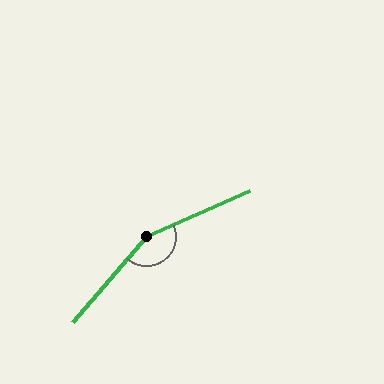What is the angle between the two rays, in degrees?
Approximately 155 degrees.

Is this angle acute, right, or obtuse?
It is obtuse.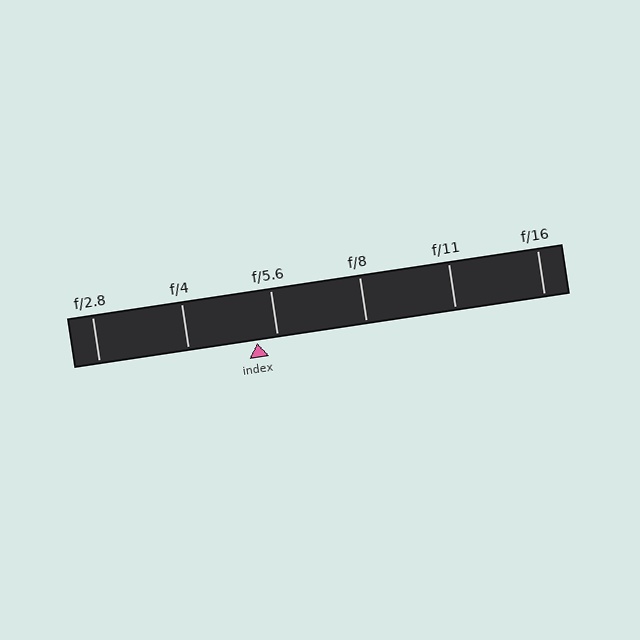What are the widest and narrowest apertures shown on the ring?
The widest aperture shown is f/2.8 and the narrowest is f/16.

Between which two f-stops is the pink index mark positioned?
The index mark is between f/4 and f/5.6.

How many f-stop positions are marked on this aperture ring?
There are 6 f-stop positions marked.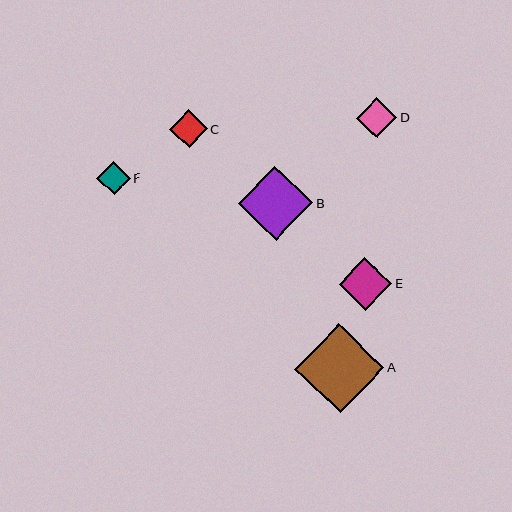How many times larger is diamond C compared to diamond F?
Diamond C is approximately 1.1 times the size of diamond F.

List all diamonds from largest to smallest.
From largest to smallest: A, B, E, D, C, F.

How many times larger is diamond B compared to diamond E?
Diamond B is approximately 1.4 times the size of diamond E.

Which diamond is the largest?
Diamond A is the largest with a size of approximately 89 pixels.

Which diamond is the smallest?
Diamond F is the smallest with a size of approximately 33 pixels.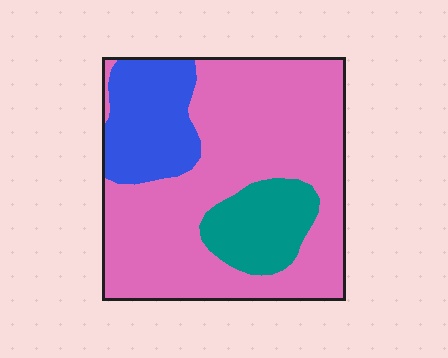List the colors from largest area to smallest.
From largest to smallest: pink, blue, teal.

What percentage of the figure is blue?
Blue takes up between a sixth and a third of the figure.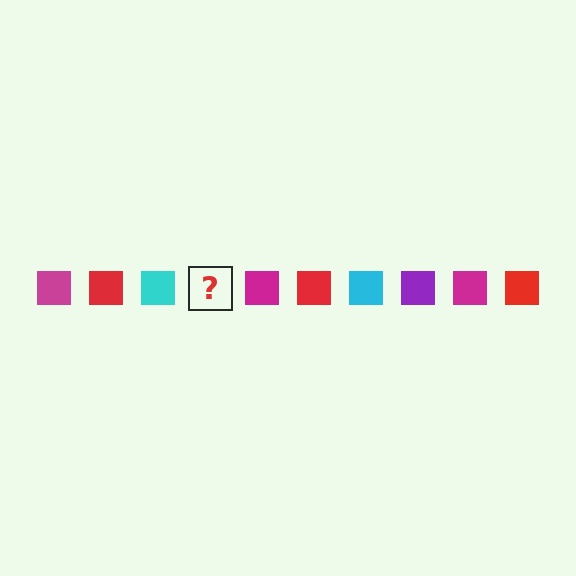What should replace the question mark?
The question mark should be replaced with a purple square.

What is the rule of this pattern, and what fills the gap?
The rule is that the pattern cycles through magenta, red, cyan, purple squares. The gap should be filled with a purple square.